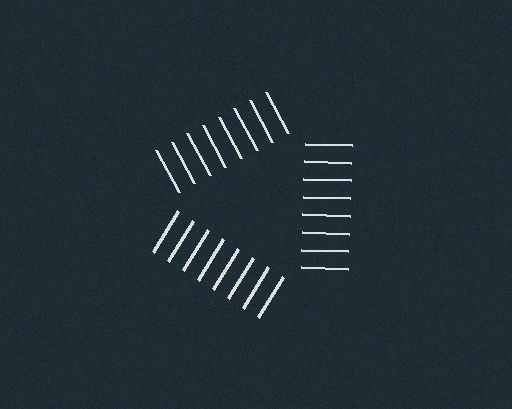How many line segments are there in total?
24 — 8 along each of the 3 edges.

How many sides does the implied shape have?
3 sides — the line-ends trace a triangle.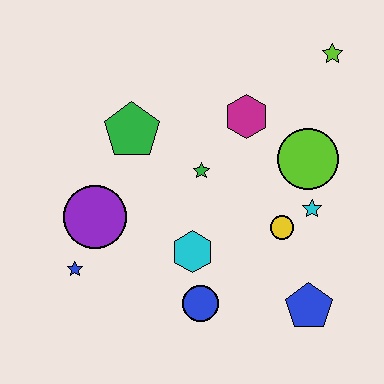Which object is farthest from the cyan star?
The blue star is farthest from the cyan star.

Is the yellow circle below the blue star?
No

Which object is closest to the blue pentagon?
The yellow circle is closest to the blue pentagon.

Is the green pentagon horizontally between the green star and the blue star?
Yes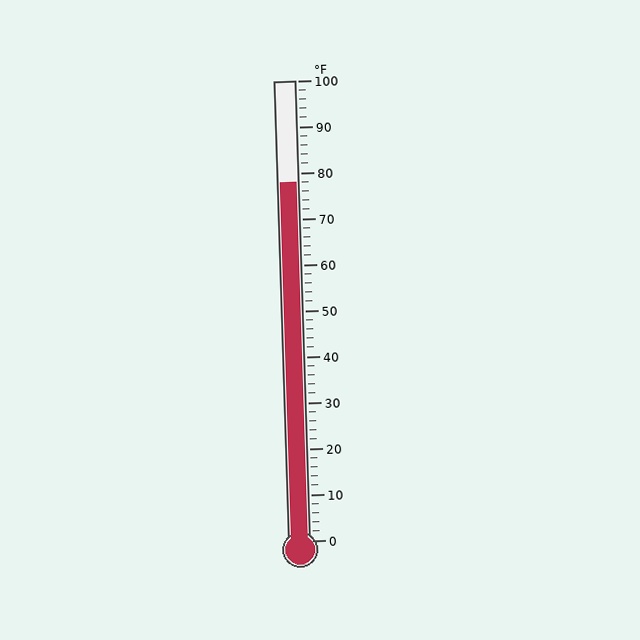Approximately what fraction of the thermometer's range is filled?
The thermometer is filled to approximately 80% of its range.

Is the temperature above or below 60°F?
The temperature is above 60°F.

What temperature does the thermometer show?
The thermometer shows approximately 78°F.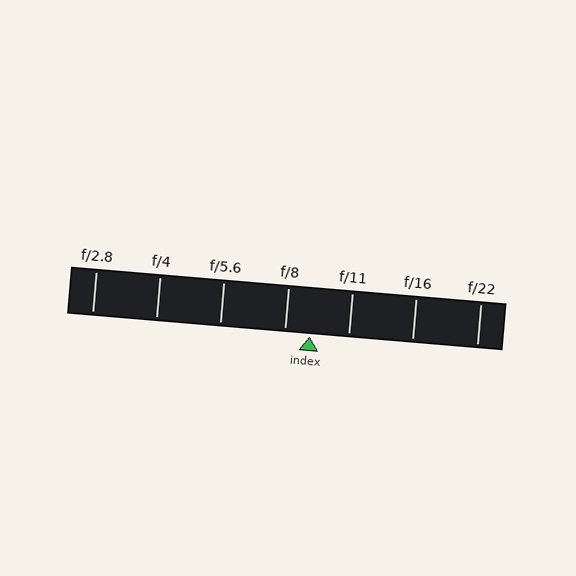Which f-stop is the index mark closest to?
The index mark is closest to f/8.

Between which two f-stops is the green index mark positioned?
The index mark is between f/8 and f/11.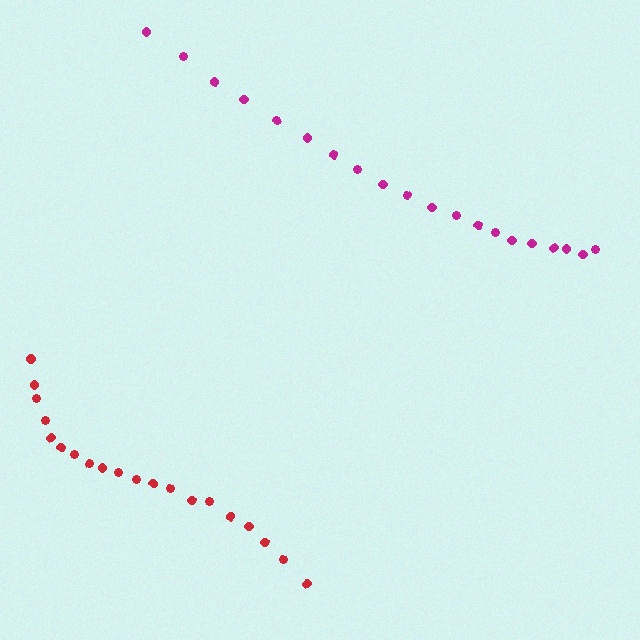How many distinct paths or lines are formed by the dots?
There are 2 distinct paths.